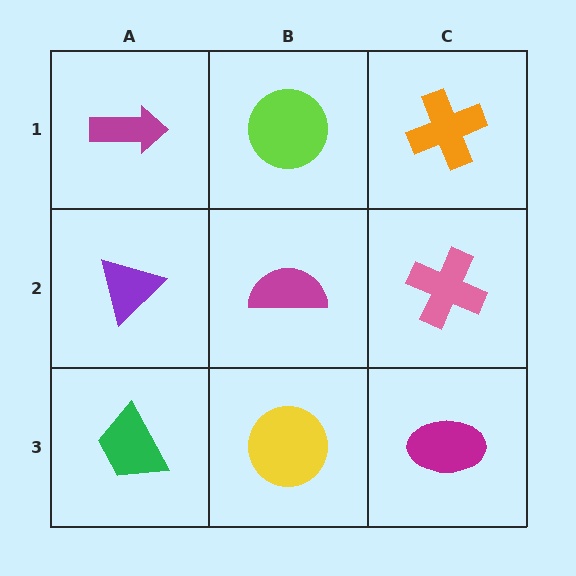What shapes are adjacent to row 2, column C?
An orange cross (row 1, column C), a magenta ellipse (row 3, column C), a magenta semicircle (row 2, column B).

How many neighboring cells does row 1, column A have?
2.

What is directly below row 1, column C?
A pink cross.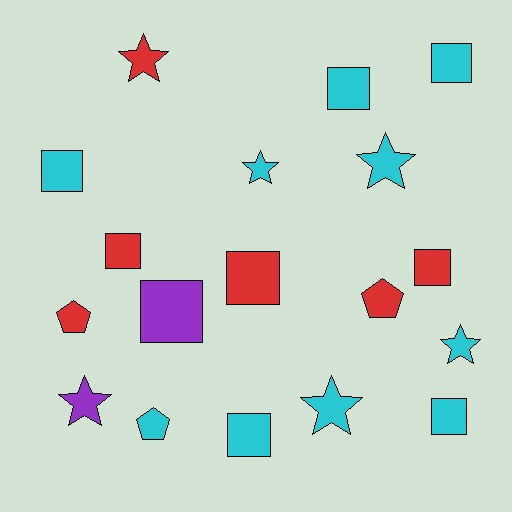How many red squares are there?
There are 3 red squares.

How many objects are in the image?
There are 18 objects.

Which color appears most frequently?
Cyan, with 10 objects.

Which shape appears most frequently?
Square, with 9 objects.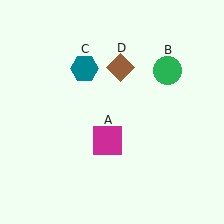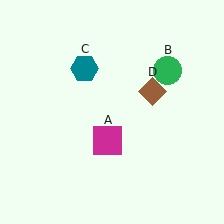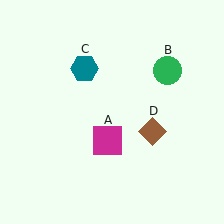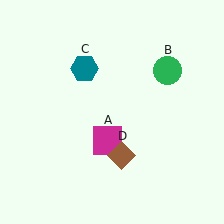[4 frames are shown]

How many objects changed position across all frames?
1 object changed position: brown diamond (object D).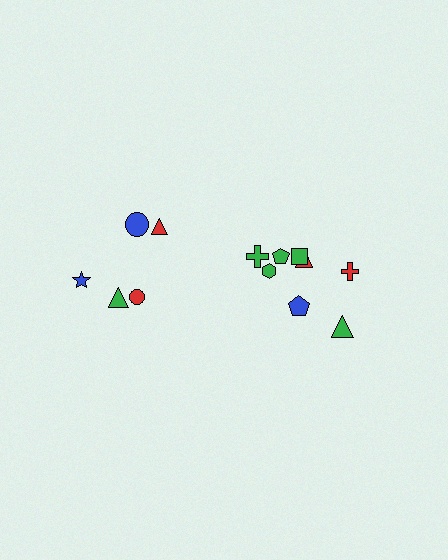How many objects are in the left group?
There are 5 objects.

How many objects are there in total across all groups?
There are 13 objects.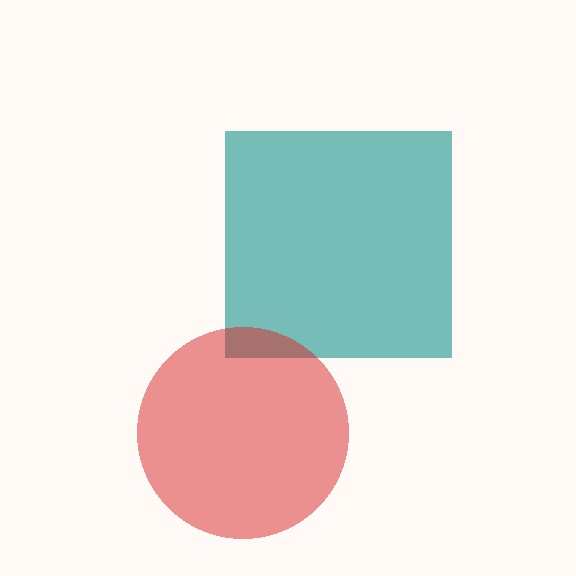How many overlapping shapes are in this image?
There are 2 overlapping shapes in the image.